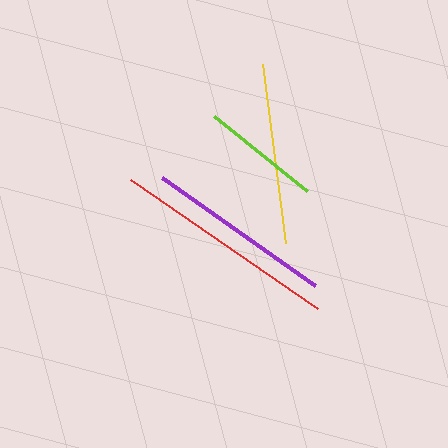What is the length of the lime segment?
The lime segment is approximately 119 pixels long.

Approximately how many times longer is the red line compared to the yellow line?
The red line is approximately 1.3 times the length of the yellow line.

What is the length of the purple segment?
The purple segment is approximately 187 pixels long.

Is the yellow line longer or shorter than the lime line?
The yellow line is longer than the lime line.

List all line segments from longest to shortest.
From longest to shortest: red, purple, yellow, lime.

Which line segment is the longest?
The red line is the longest at approximately 228 pixels.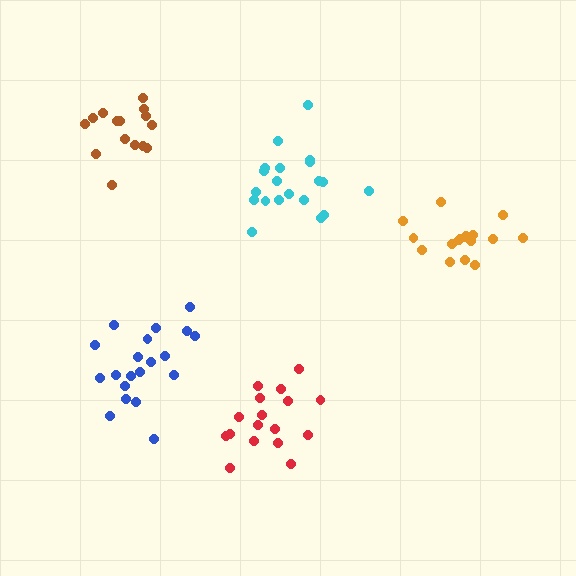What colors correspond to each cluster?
The clusters are colored: red, blue, orange, brown, cyan.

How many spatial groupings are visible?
There are 5 spatial groupings.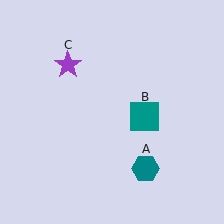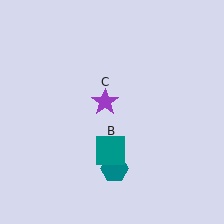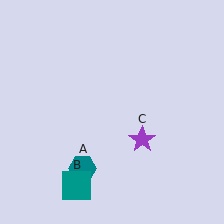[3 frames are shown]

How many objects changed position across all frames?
3 objects changed position: teal hexagon (object A), teal square (object B), purple star (object C).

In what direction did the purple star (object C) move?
The purple star (object C) moved down and to the right.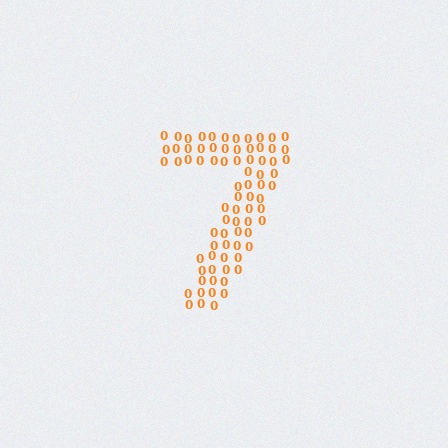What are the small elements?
The small elements are digit 0's.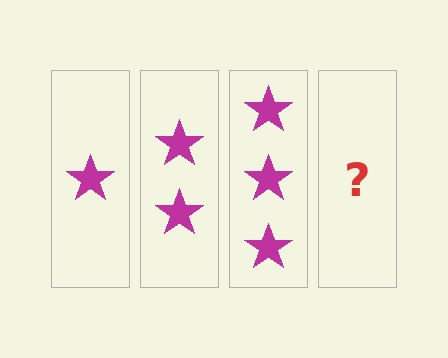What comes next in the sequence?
The next element should be 4 stars.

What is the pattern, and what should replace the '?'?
The pattern is that each step adds one more star. The '?' should be 4 stars.